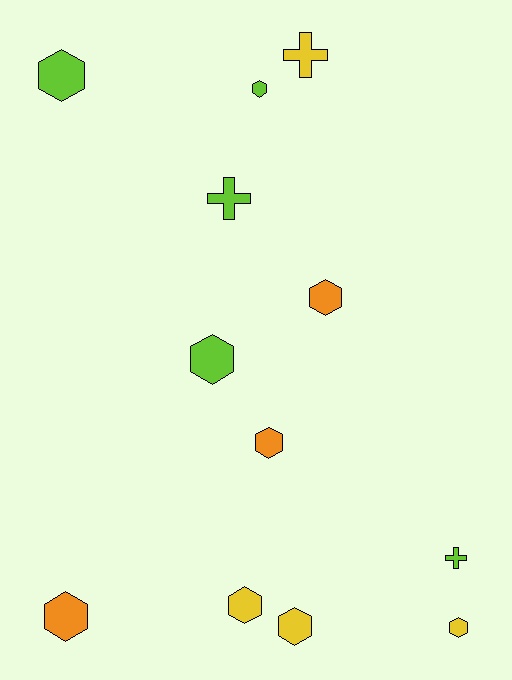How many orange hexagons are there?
There are 3 orange hexagons.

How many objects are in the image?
There are 12 objects.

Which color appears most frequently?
Lime, with 5 objects.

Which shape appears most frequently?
Hexagon, with 9 objects.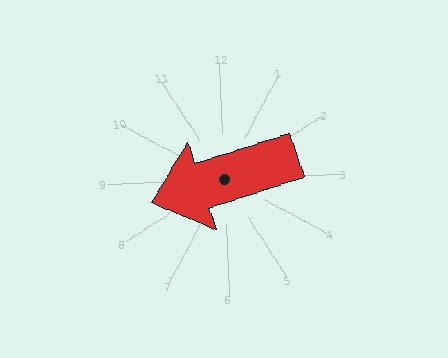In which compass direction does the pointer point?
West.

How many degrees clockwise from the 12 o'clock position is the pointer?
Approximately 255 degrees.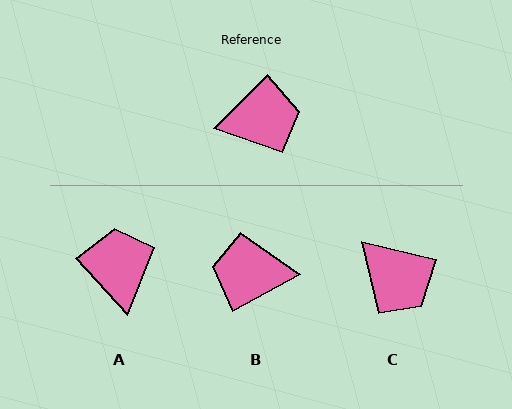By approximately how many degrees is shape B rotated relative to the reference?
Approximately 163 degrees counter-clockwise.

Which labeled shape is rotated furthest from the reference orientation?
B, about 163 degrees away.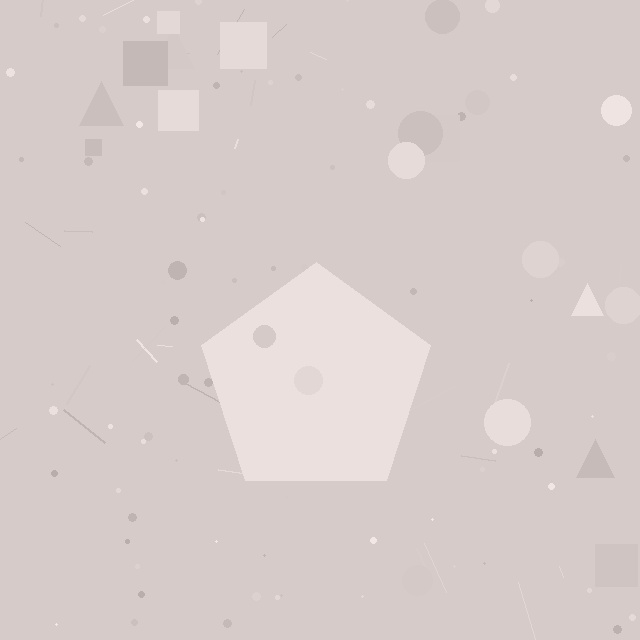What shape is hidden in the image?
A pentagon is hidden in the image.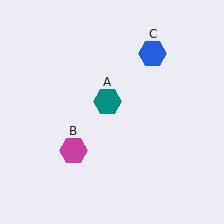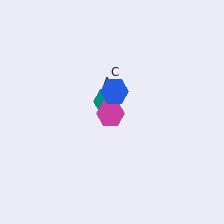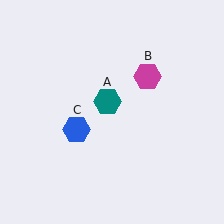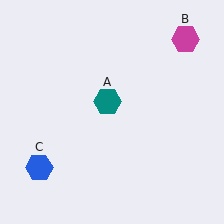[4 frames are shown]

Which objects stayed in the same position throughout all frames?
Teal hexagon (object A) remained stationary.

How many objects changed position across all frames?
2 objects changed position: magenta hexagon (object B), blue hexagon (object C).